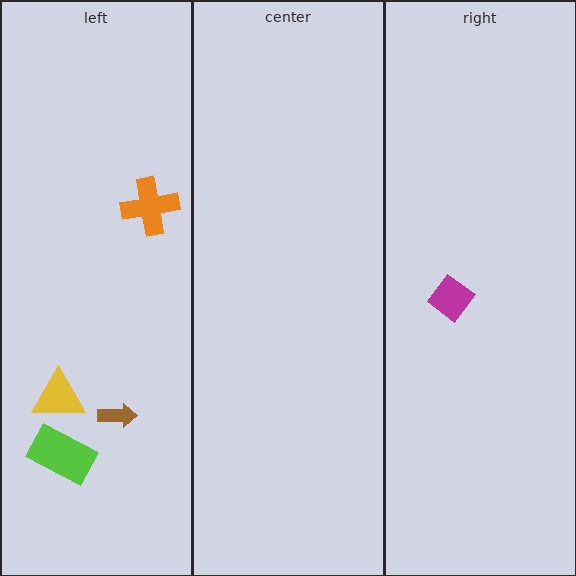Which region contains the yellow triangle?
The left region.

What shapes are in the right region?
The magenta diamond.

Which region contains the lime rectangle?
The left region.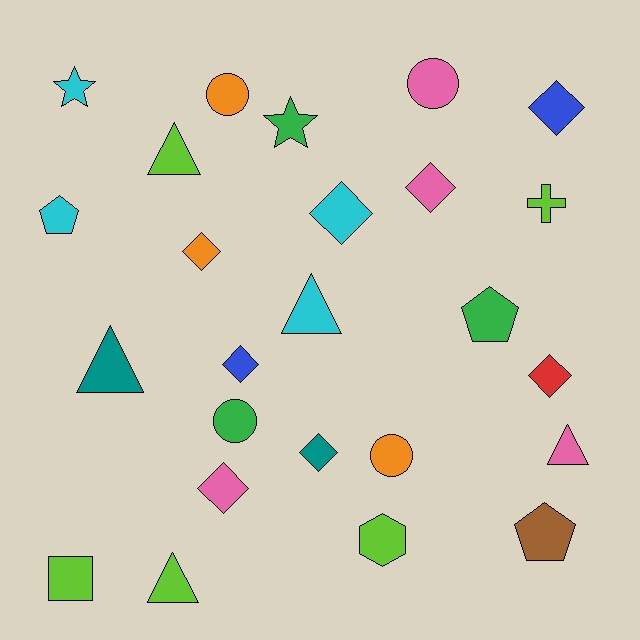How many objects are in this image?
There are 25 objects.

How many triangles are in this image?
There are 5 triangles.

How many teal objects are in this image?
There are 2 teal objects.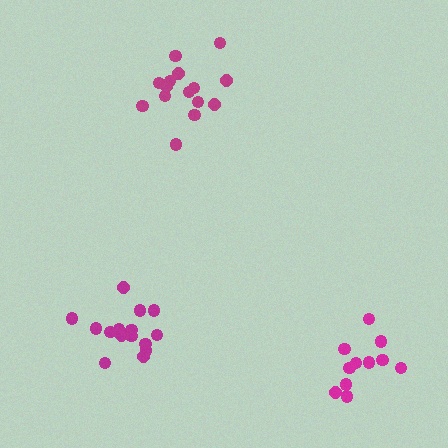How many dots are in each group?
Group 1: 15 dots, Group 2: 16 dots, Group 3: 11 dots (42 total).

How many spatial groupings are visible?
There are 3 spatial groupings.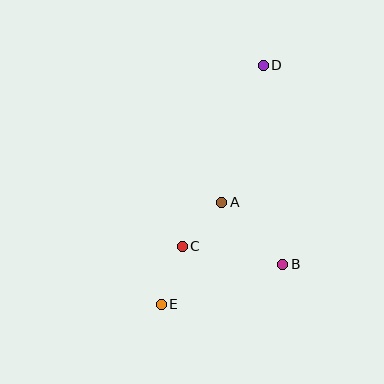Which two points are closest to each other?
Points A and C are closest to each other.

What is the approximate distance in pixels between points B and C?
The distance between B and C is approximately 102 pixels.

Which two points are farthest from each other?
Points D and E are farthest from each other.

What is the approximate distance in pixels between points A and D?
The distance between A and D is approximately 143 pixels.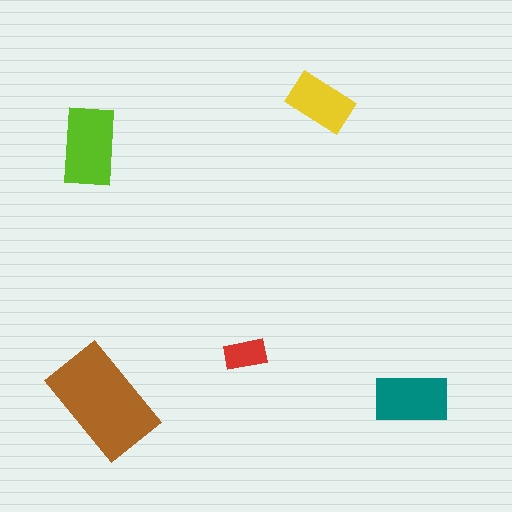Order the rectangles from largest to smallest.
the brown one, the lime one, the teal one, the yellow one, the red one.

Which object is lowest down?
The brown rectangle is bottommost.